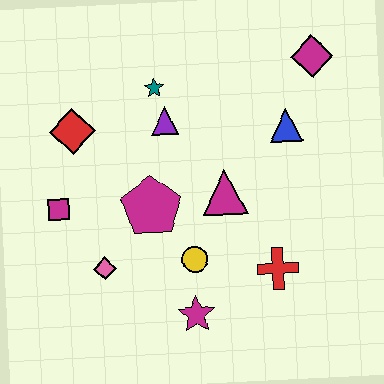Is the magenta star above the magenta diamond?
No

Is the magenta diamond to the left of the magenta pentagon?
No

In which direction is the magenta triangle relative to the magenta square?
The magenta triangle is to the right of the magenta square.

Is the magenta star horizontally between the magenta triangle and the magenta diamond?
No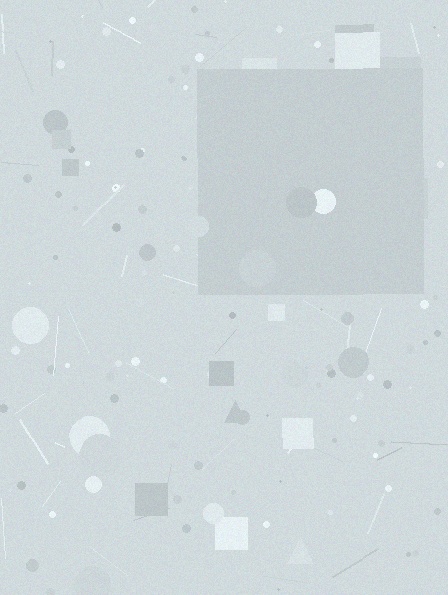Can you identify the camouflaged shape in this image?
The camouflaged shape is a square.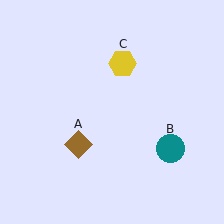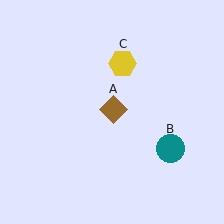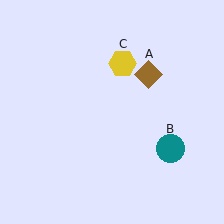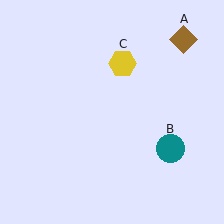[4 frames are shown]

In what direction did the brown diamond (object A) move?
The brown diamond (object A) moved up and to the right.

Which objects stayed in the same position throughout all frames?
Teal circle (object B) and yellow hexagon (object C) remained stationary.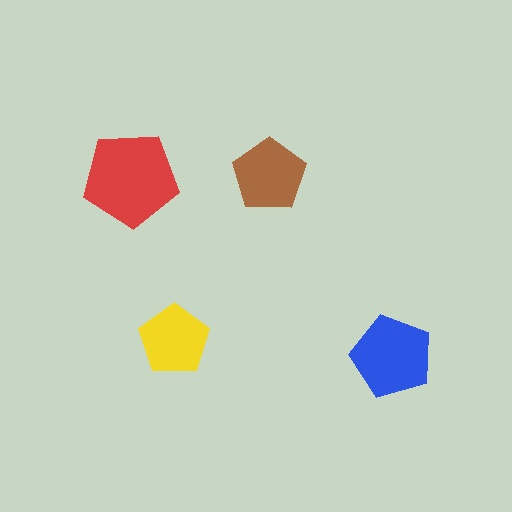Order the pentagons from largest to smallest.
the red one, the blue one, the brown one, the yellow one.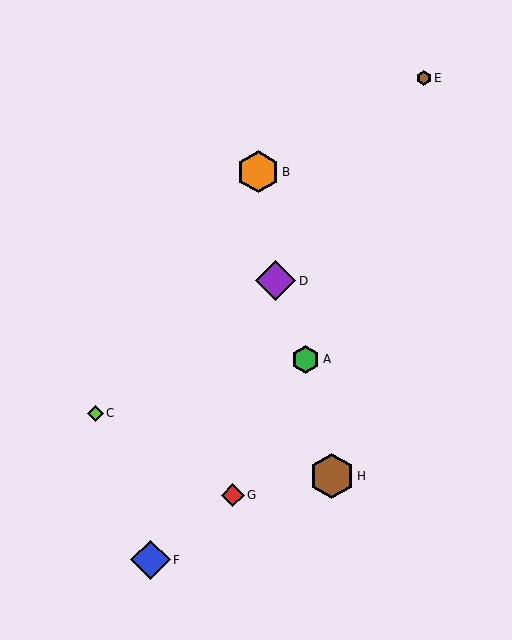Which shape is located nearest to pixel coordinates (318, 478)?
The brown hexagon (labeled H) at (332, 476) is nearest to that location.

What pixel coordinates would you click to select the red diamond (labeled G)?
Click at (233, 495) to select the red diamond G.